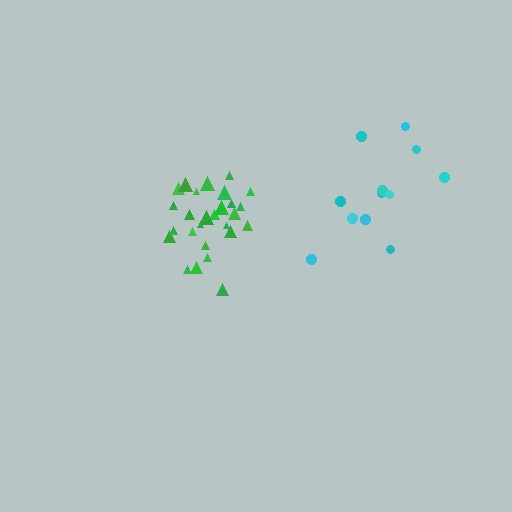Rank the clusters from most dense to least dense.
green, cyan.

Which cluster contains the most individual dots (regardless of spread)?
Green (27).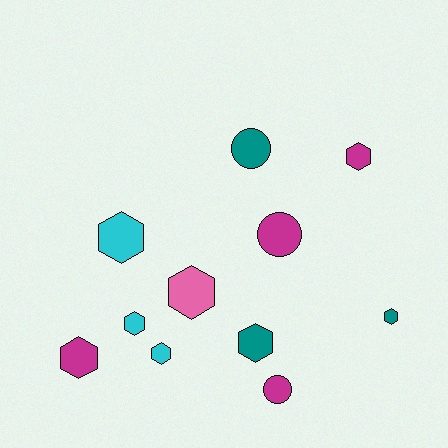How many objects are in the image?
There are 11 objects.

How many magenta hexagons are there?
There are 2 magenta hexagons.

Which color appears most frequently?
Magenta, with 4 objects.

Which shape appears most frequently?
Hexagon, with 8 objects.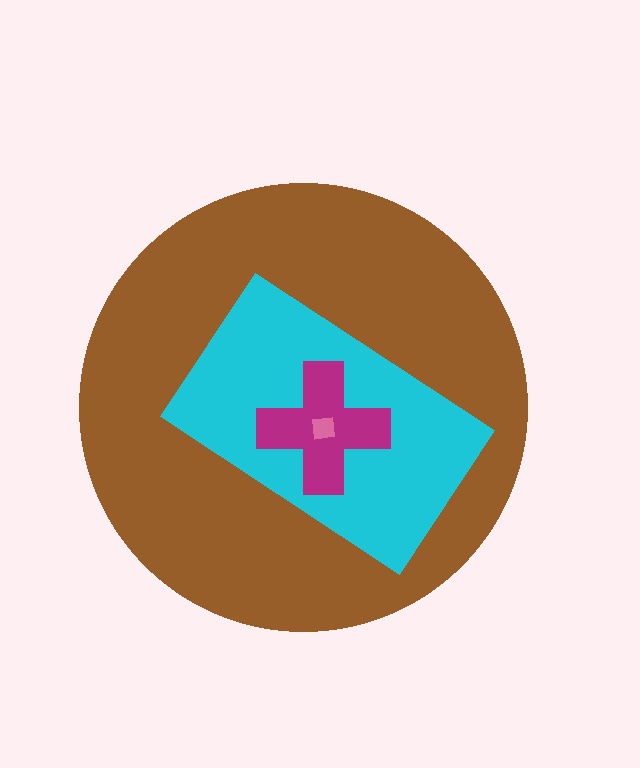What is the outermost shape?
The brown circle.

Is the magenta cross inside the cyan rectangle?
Yes.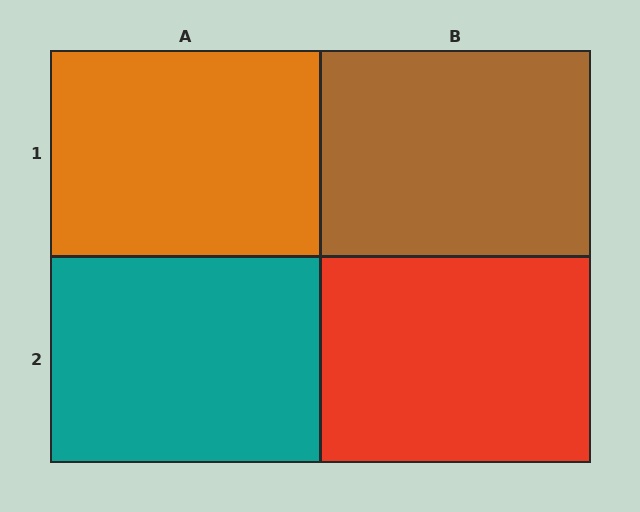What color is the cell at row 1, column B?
Brown.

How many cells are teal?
1 cell is teal.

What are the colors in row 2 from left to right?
Teal, red.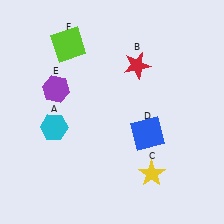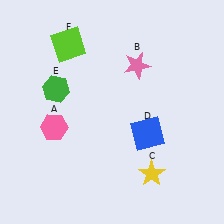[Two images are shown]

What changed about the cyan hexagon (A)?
In Image 1, A is cyan. In Image 2, it changed to pink.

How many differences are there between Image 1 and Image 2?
There are 3 differences between the two images.